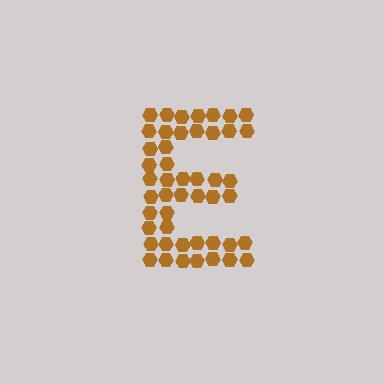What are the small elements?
The small elements are hexagons.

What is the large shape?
The large shape is the letter E.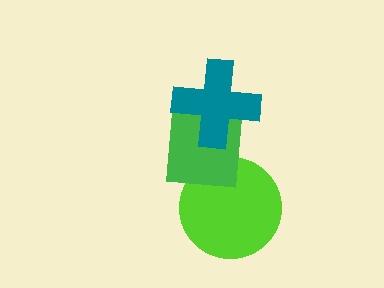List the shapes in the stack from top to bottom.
From top to bottom: the teal cross, the green square, the lime circle.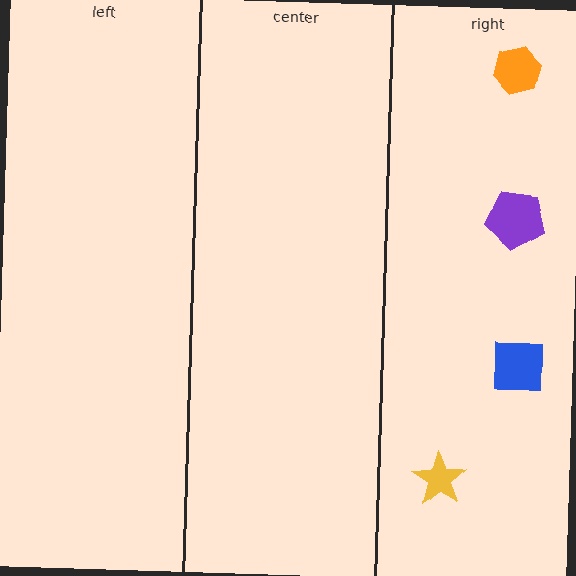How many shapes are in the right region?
4.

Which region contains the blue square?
The right region.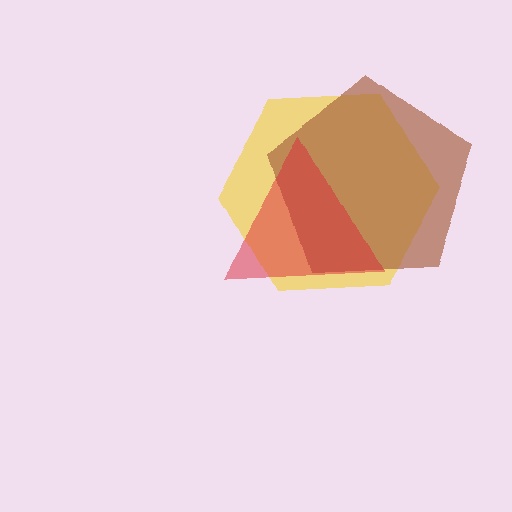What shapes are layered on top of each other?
The layered shapes are: a yellow hexagon, a brown pentagon, a red triangle.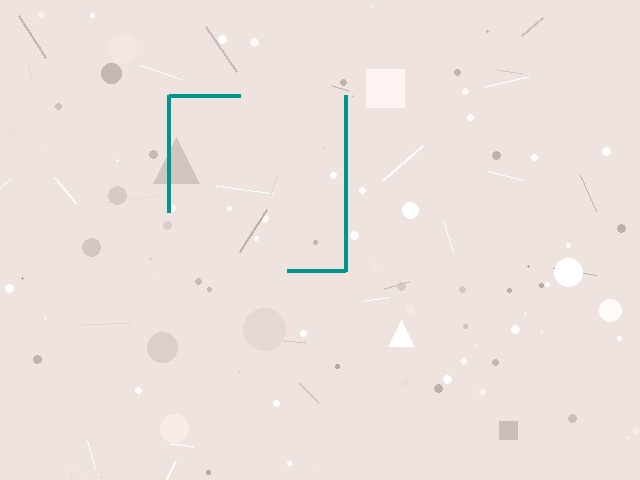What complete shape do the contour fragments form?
The contour fragments form a square.